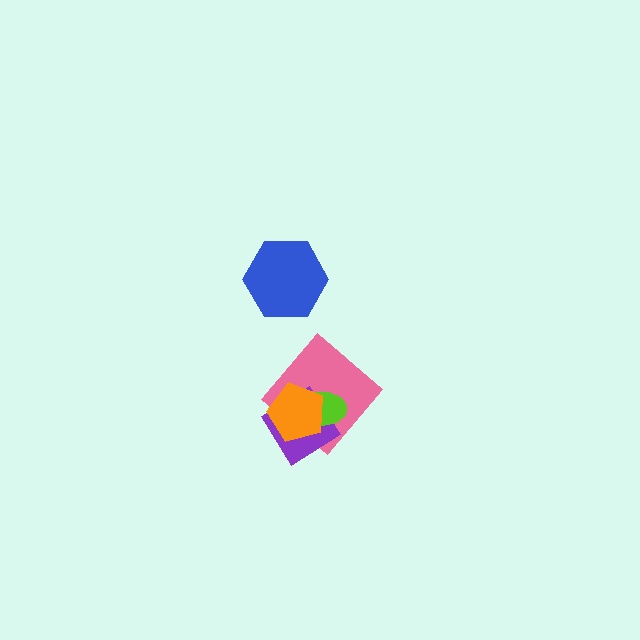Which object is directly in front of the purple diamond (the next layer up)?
The lime ellipse is directly in front of the purple diamond.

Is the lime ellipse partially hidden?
Yes, it is partially covered by another shape.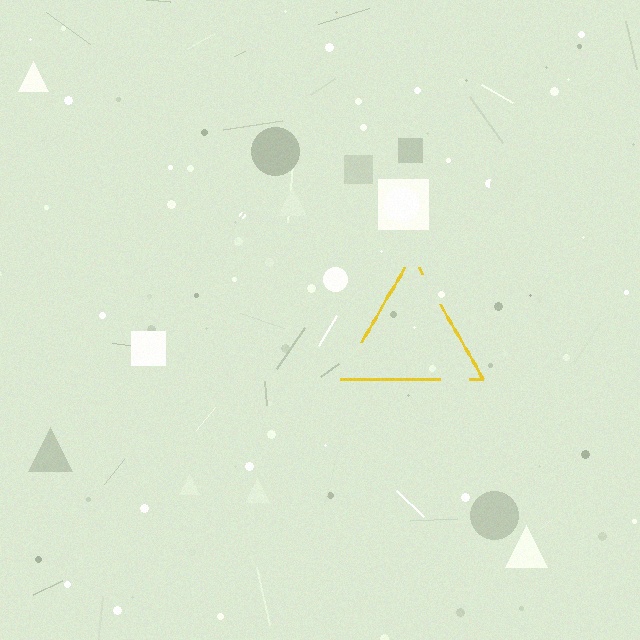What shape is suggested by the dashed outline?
The dashed outline suggests a triangle.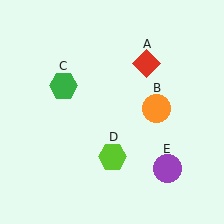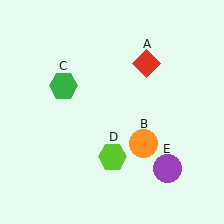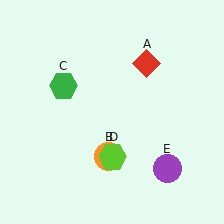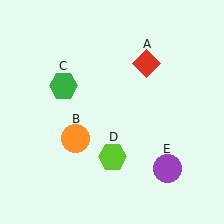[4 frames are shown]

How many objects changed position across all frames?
1 object changed position: orange circle (object B).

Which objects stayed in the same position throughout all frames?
Red diamond (object A) and green hexagon (object C) and lime hexagon (object D) and purple circle (object E) remained stationary.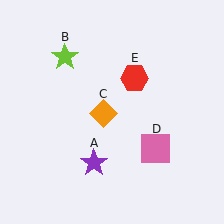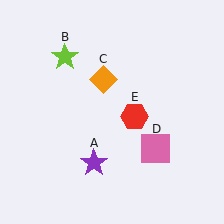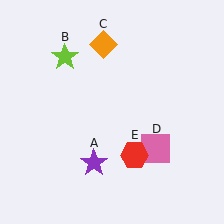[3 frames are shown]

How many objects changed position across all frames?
2 objects changed position: orange diamond (object C), red hexagon (object E).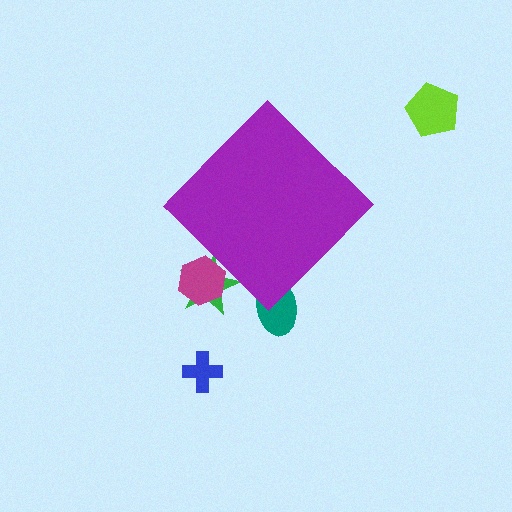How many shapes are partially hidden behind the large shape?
3 shapes are partially hidden.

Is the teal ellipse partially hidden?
Yes, the teal ellipse is partially hidden behind the purple diamond.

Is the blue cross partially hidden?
No, the blue cross is fully visible.